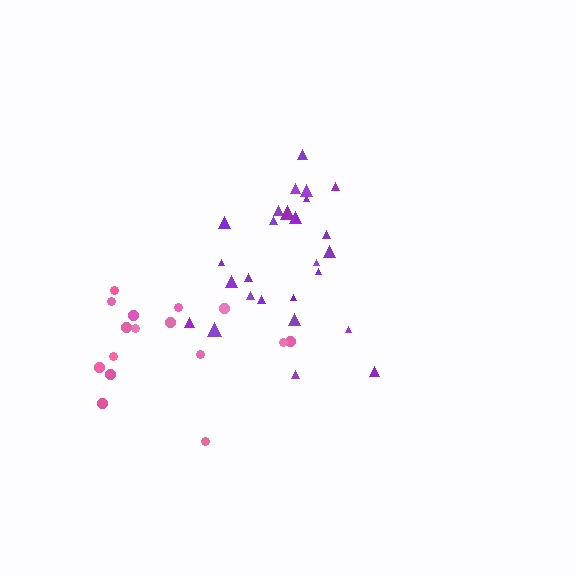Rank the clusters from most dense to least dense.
purple, pink.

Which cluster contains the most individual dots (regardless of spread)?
Purple (27).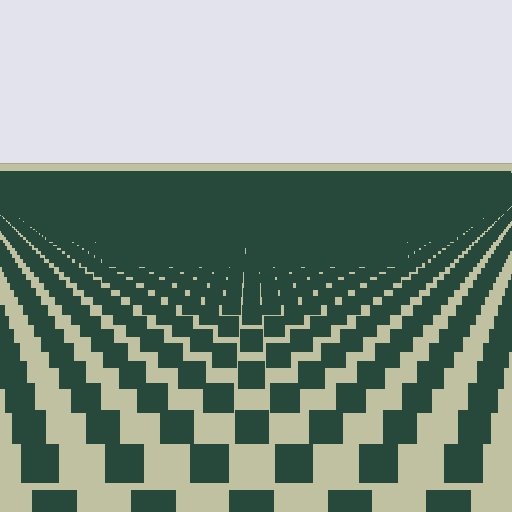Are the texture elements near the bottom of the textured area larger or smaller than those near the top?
Larger. Near the bottom, elements are closer to the viewer and appear at a bigger on-screen size.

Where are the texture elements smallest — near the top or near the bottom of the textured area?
Near the top.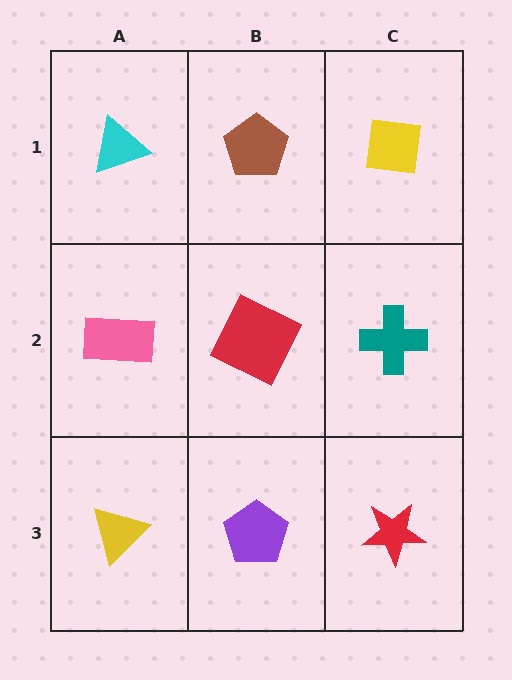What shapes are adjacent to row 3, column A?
A pink rectangle (row 2, column A), a purple pentagon (row 3, column B).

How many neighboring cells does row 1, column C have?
2.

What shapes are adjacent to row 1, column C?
A teal cross (row 2, column C), a brown pentagon (row 1, column B).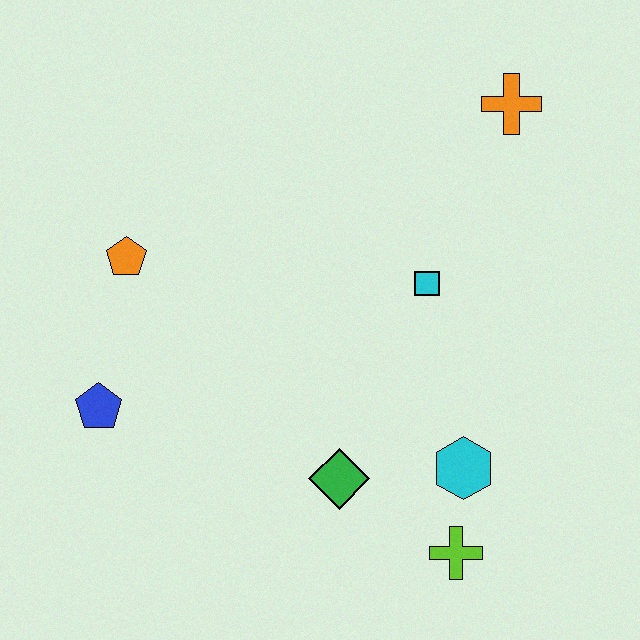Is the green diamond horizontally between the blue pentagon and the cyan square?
Yes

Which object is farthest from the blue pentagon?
The orange cross is farthest from the blue pentagon.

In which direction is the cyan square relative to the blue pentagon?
The cyan square is to the right of the blue pentagon.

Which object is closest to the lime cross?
The cyan hexagon is closest to the lime cross.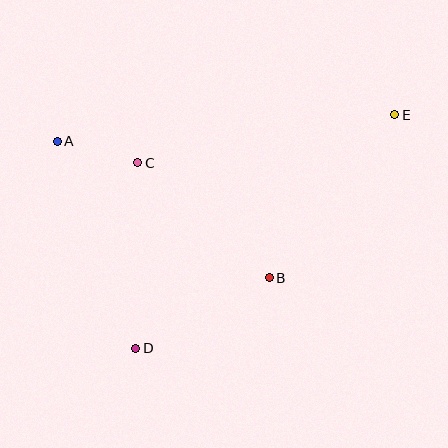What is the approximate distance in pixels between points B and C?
The distance between B and C is approximately 175 pixels.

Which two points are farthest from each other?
Points D and E are farthest from each other.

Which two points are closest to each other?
Points A and C are closest to each other.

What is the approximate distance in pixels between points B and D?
The distance between B and D is approximately 151 pixels.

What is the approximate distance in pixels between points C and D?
The distance between C and D is approximately 185 pixels.